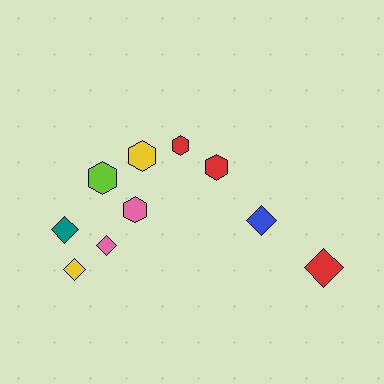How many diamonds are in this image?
There are 5 diamonds.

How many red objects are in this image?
There are 3 red objects.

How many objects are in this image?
There are 10 objects.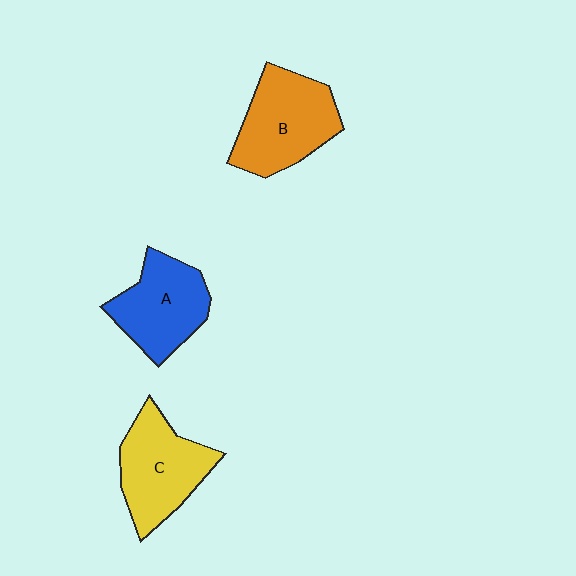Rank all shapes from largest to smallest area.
From largest to smallest: B (orange), C (yellow), A (blue).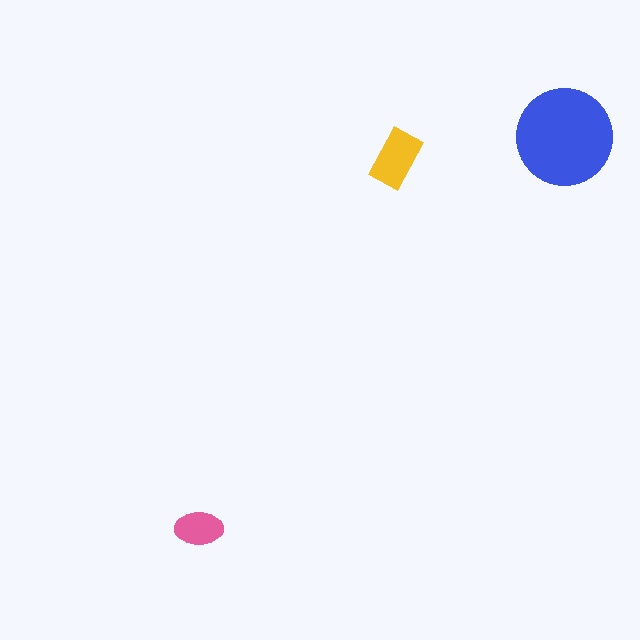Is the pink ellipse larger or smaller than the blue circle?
Smaller.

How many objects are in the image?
There are 3 objects in the image.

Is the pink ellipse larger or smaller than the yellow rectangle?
Smaller.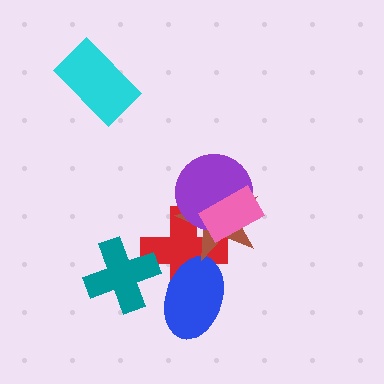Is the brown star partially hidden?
Yes, it is partially covered by another shape.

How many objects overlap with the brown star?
3 objects overlap with the brown star.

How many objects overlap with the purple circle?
3 objects overlap with the purple circle.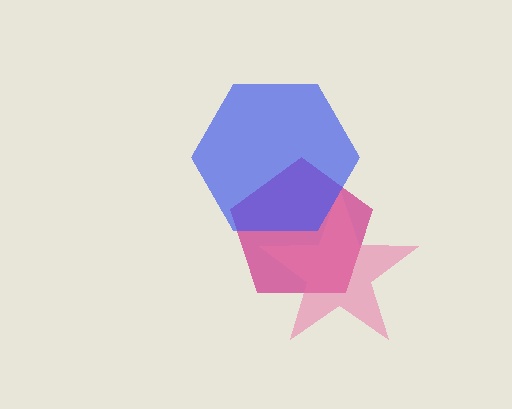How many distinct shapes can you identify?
There are 3 distinct shapes: a magenta pentagon, a pink star, a blue hexagon.